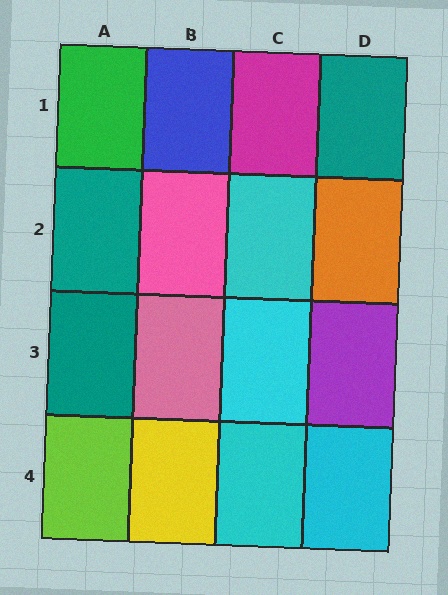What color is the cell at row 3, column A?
Teal.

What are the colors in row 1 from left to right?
Green, blue, magenta, teal.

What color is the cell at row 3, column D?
Purple.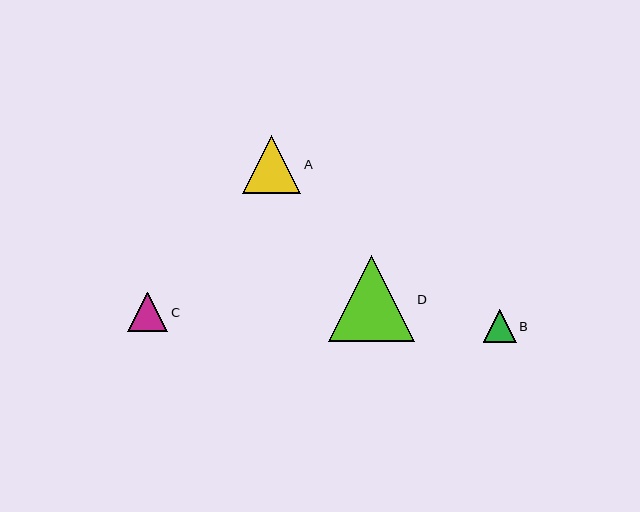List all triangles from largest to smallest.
From largest to smallest: D, A, C, B.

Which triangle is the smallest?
Triangle B is the smallest with a size of approximately 32 pixels.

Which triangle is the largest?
Triangle D is the largest with a size of approximately 86 pixels.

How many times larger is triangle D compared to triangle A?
Triangle D is approximately 1.5 times the size of triangle A.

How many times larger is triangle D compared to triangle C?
Triangle D is approximately 2.2 times the size of triangle C.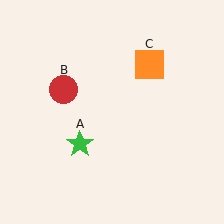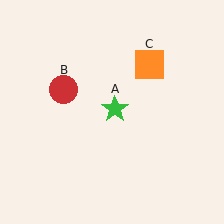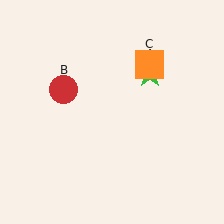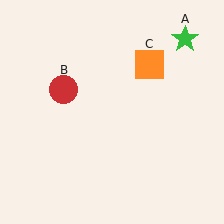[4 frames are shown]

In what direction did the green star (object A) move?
The green star (object A) moved up and to the right.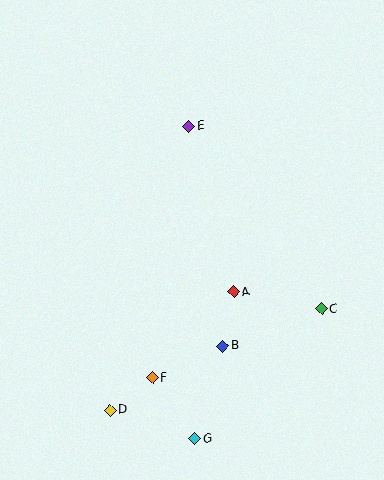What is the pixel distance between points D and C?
The distance between D and C is 234 pixels.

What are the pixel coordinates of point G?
Point G is at (195, 439).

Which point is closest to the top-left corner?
Point E is closest to the top-left corner.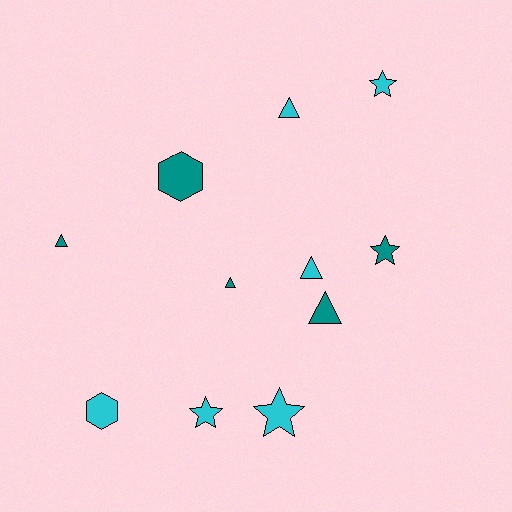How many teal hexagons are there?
There is 1 teal hexagon.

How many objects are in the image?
There are 11 objects.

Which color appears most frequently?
Cyan, with 6 objects.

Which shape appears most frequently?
Triangle, with 5 objects.